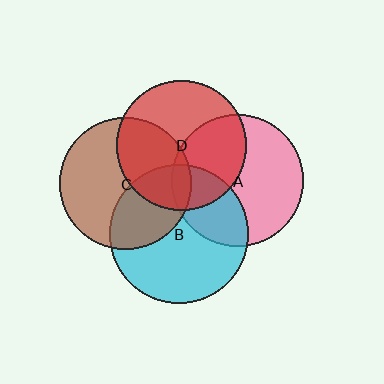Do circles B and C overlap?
Yes.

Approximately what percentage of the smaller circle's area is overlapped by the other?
Approximately 35%.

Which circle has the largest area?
Circle B (cyan).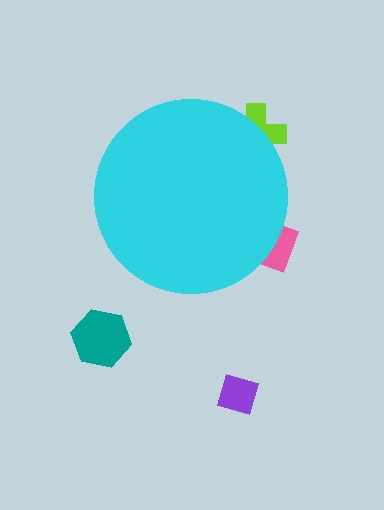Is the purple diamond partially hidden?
No, the purple diamond is fully visible.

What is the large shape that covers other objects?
A cyan circle.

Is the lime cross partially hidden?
Yes, the lime cross is partially hidden behind the cyan circle.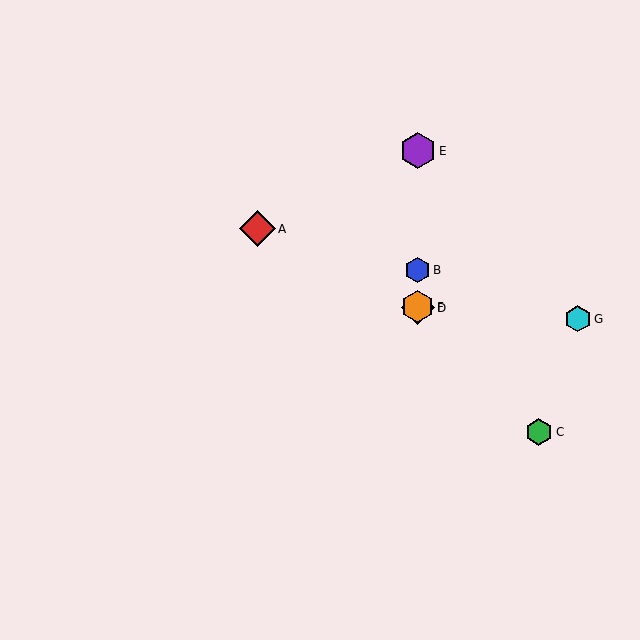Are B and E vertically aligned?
Yes, both are at x≈418.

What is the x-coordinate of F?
Object F is at x≈418.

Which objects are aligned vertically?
Objects B, D, E, F are aligned vertically.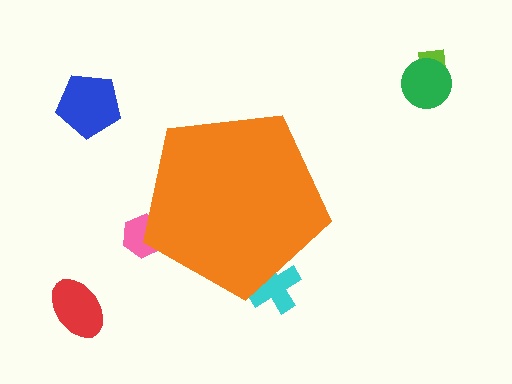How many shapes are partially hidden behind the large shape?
2 shapes are partially hidden.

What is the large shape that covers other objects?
An orange pentagon.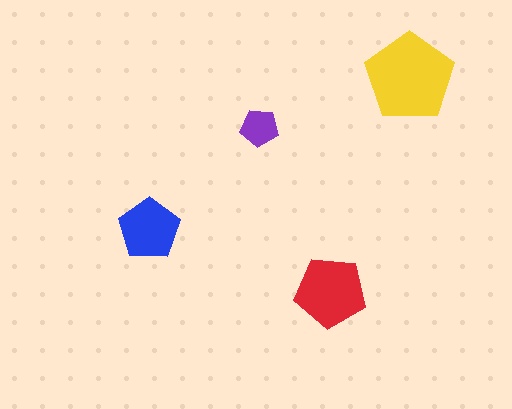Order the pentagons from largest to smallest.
the yellow one, the red one, the blue one, the purple one.